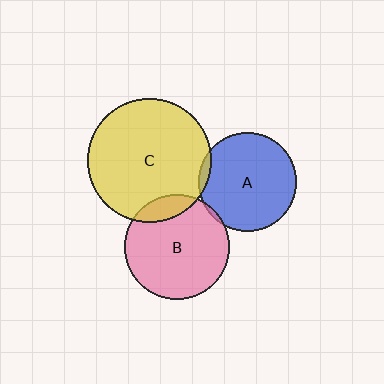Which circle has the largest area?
Circle C (yellow).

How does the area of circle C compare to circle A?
Approximately 1.6 times.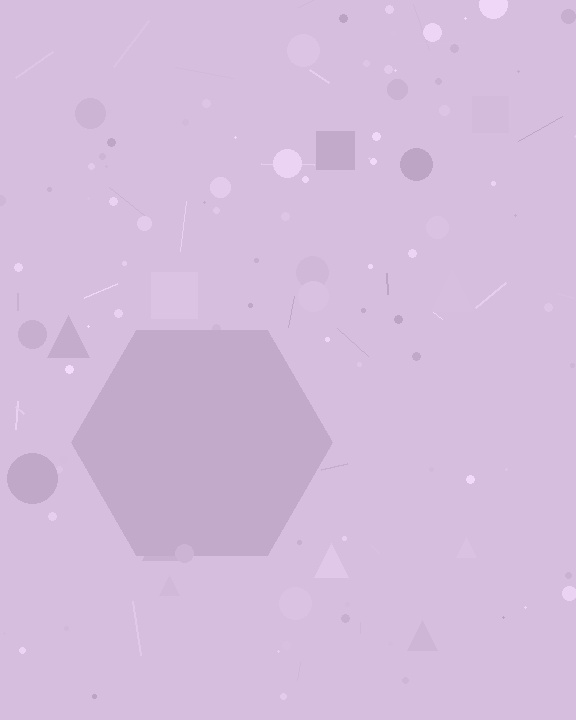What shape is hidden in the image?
A hexagon is hidden in the image.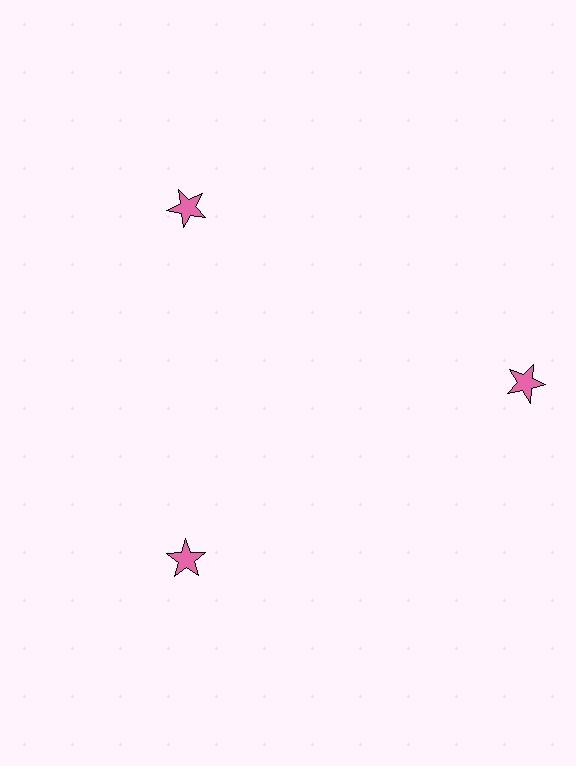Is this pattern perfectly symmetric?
No. The 3 pink stars are arranged in a ring, but one element near the 3 o'clock position is pushed outward from the center, breaking the 3-fold rotational symmetry.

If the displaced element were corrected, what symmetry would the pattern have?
It would have 3-fold rotational symmetry — the pattern would map onto itself every 120 degrees.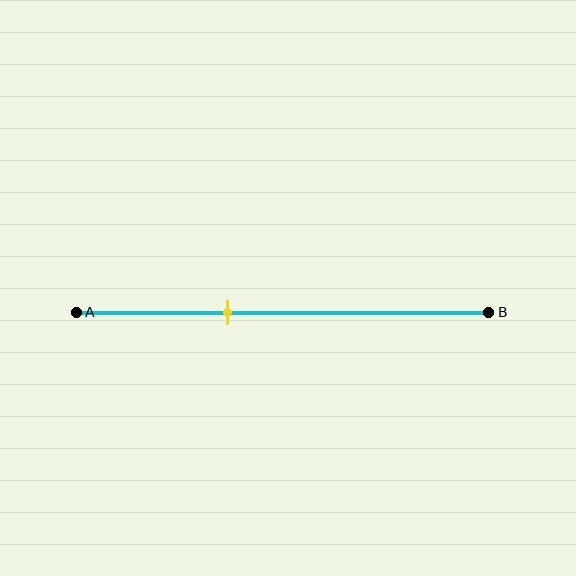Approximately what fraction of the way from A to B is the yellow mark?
The yellow mark is approximately 35% of the way from A to B.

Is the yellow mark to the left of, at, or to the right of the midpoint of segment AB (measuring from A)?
The yellow mark is to the left of the midpoint of segment AB.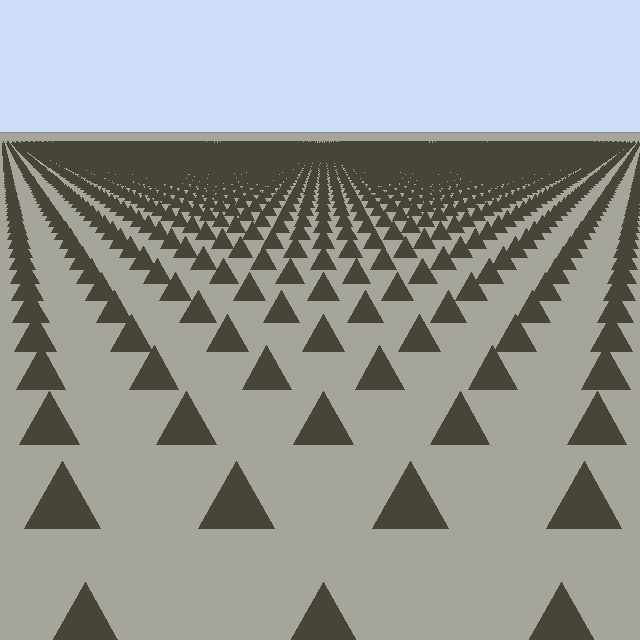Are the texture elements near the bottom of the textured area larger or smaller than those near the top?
Larger. Near the bottom, elements are closer to the viewer and appear at a bigger on-screen size.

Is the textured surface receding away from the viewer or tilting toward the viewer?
The surface is receding away from the viewer. Texture elements get smaller and denser toward the top.